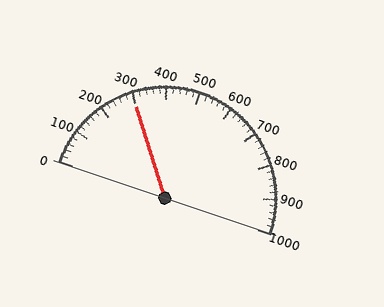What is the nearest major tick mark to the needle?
The nearest major tick mark is 300.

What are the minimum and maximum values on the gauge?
The gauge ranges from 0 to 1000.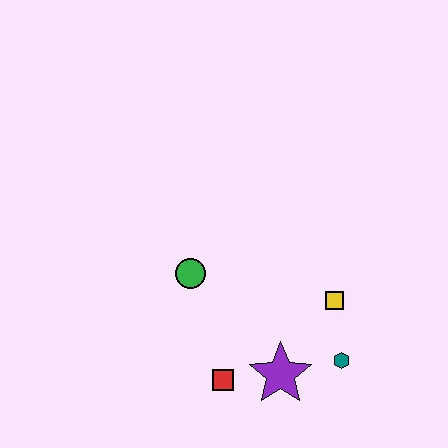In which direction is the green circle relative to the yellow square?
The green circle is to the left of the yellow square.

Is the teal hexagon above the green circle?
No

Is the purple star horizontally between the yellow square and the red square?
Yes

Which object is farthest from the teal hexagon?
The green circle is farthest from the teal hexagon.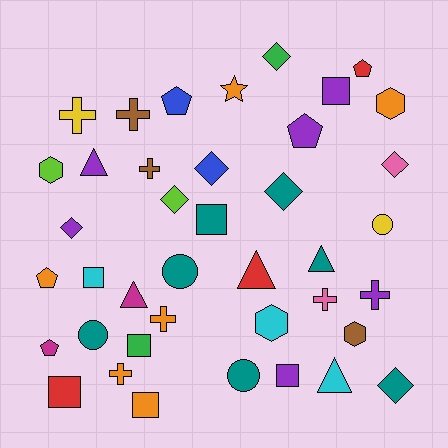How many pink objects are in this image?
There are 2 pink objects.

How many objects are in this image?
There are 40 objects.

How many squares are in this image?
There are 7 squares.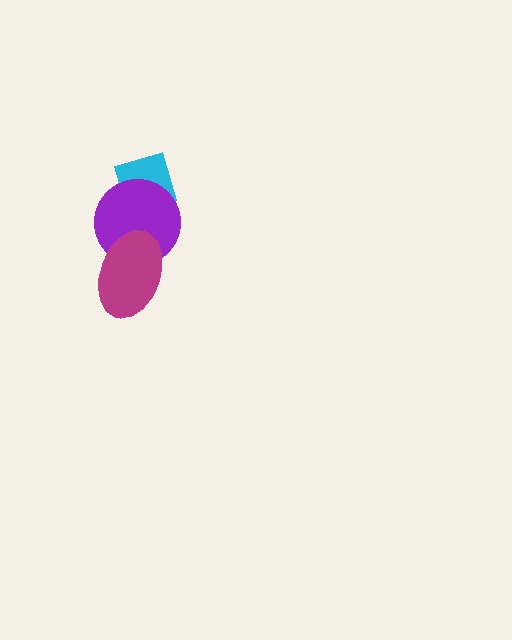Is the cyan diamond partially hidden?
Yes, it is partially covered by another shape.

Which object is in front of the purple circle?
The magenta ellipse is in front of the purple circle.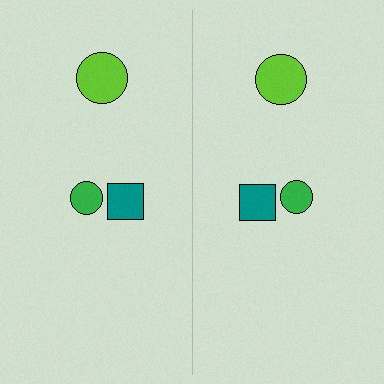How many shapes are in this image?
There are 6 shapes in this image.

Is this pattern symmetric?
Yes, this pattern has bilateral (reflection) symmetry.